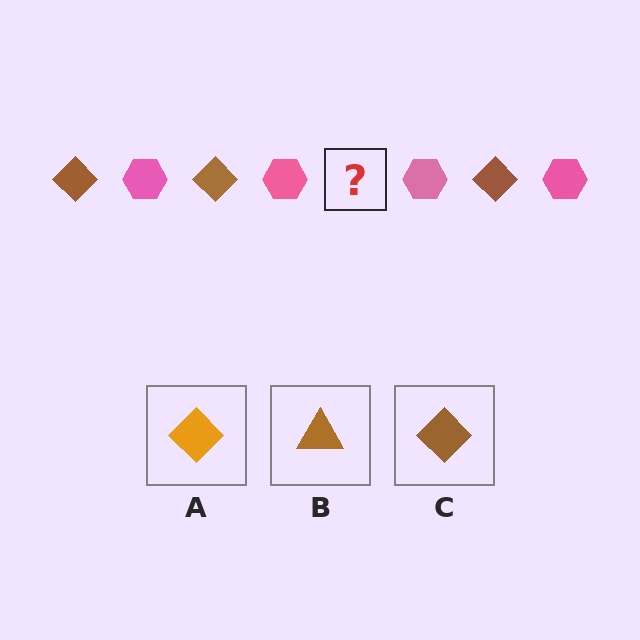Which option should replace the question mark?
Option C.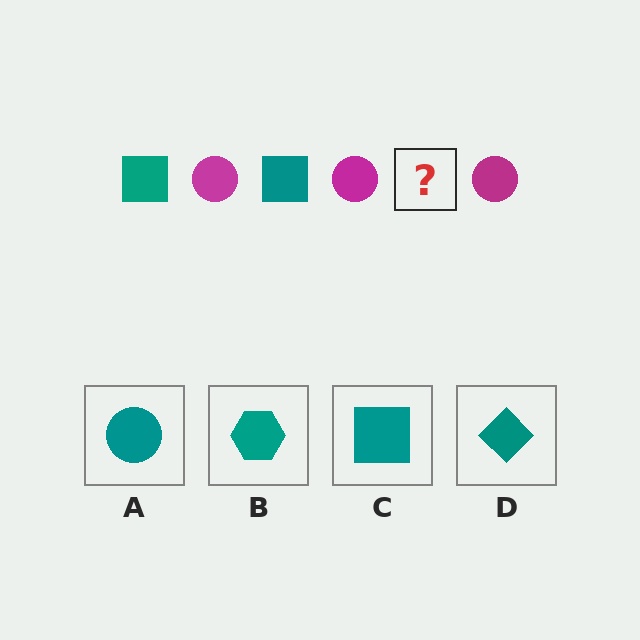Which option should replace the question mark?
Option C.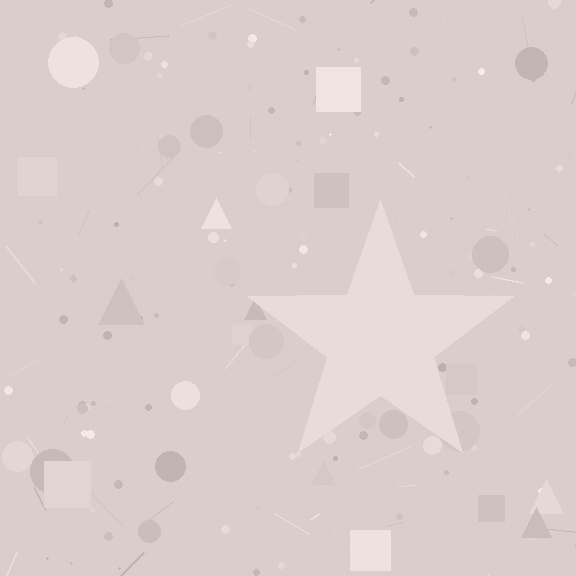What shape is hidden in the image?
A star is hidden in the image.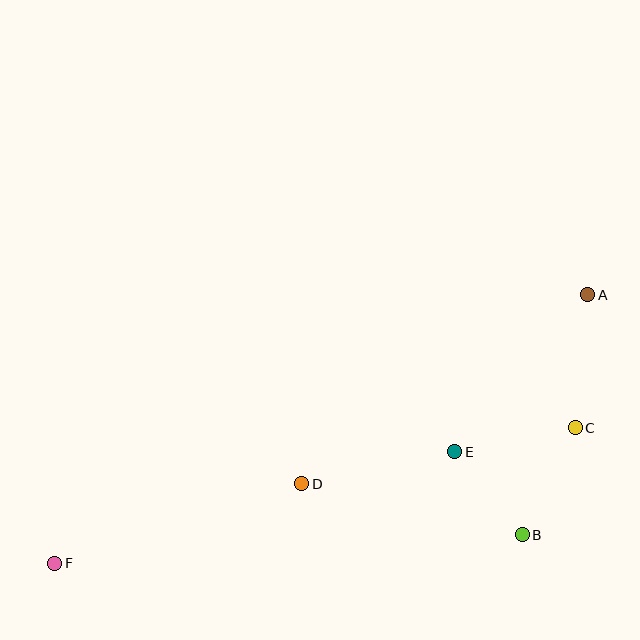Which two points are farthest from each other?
Points A and F are farthest from each other.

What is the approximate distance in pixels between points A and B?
The distance between A and B is approximately 248 pixels.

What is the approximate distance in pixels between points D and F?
The distance between D and F is approximately 259 pixels.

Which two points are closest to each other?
Points B and E are closest to each other.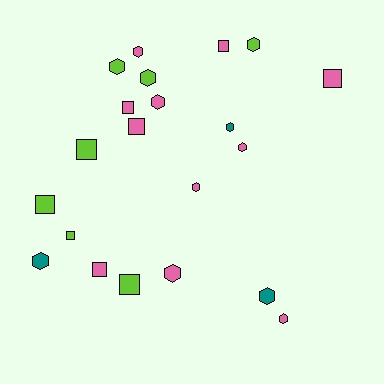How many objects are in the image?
There are 21 objects.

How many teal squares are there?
There are no teal squares.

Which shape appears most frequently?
Hexagon, with 12 objects.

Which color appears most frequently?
Pink, with 11 objects.